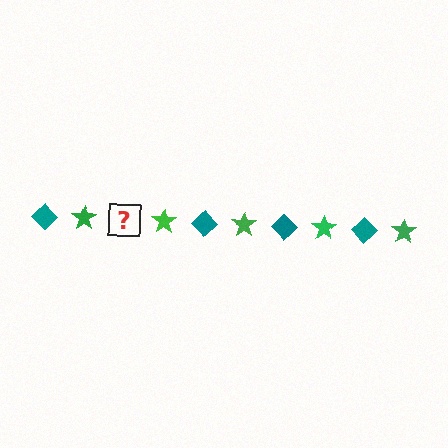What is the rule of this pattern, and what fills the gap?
The rule is that the pattern alternates between teal diamond and green star. The gap should be filled with a teal diamond.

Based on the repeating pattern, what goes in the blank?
The blank should be a teal diamond.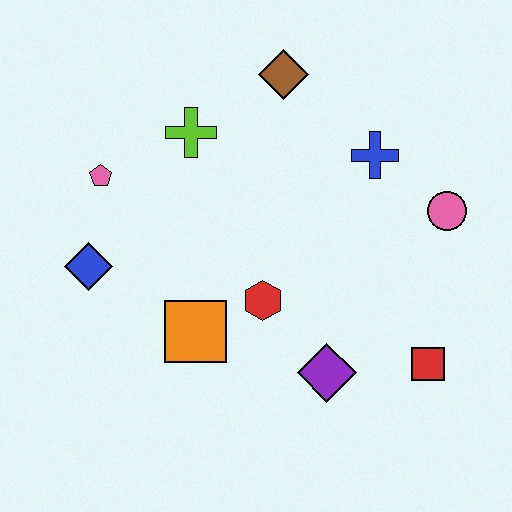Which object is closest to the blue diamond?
The pink pentagon is closest to the blue diamond.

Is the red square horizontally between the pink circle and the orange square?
Yes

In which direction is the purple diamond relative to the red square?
The purple diamond is to the left of the red square.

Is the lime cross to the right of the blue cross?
No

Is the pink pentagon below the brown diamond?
Yes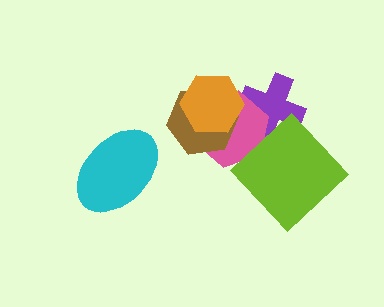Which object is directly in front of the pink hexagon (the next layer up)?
The brown hexagon is directly in front of the pink hexagon.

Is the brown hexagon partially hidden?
Yes, it is partially covered by another shape.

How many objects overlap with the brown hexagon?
2 objects overlap with the brown hexagon.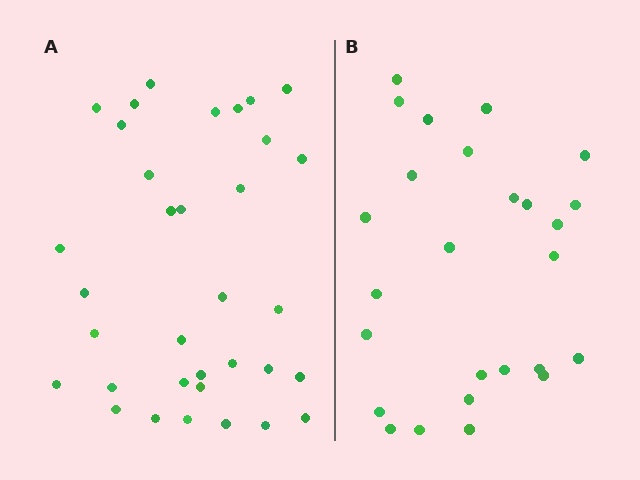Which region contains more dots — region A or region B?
Region A (the left region) has more dots.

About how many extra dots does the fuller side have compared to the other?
Region A has roughly 8 or so more dots than region B.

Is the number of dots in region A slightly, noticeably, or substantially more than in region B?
Region A has noticeably more, but not dramatically so. The ratio is roughly 1.3 to 1.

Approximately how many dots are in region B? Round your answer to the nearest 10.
About 30 dots. (The exact count is 26, which rounds to 30.)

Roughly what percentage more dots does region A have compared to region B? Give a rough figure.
About 30% more.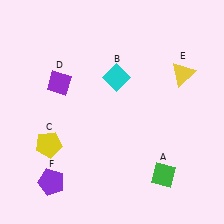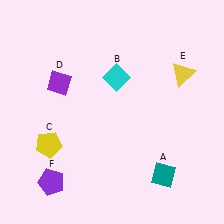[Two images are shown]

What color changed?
The diamond (A) changed from green in Image 1 to teal in Image 2.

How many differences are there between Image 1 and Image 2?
There is 1 difference between the two images.